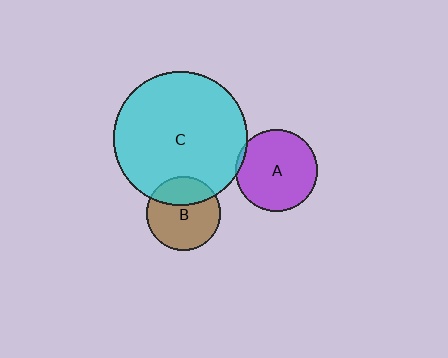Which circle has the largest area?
Circle C (cyan).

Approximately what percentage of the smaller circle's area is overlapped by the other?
Approximately 5%.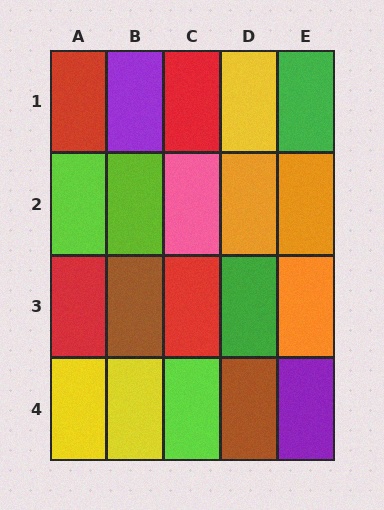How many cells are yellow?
3 cells are yellow.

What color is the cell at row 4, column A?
Yellow.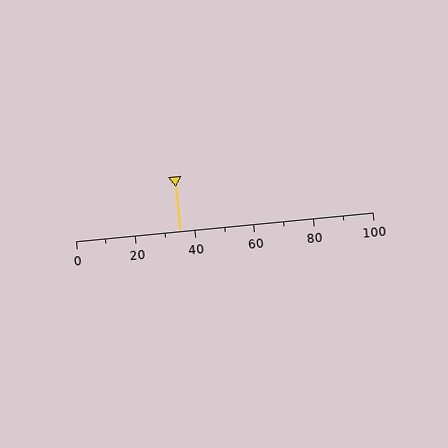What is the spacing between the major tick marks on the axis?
The major ticks are spaced 20 apart.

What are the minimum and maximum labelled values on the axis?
The axis runs from 0 to 100.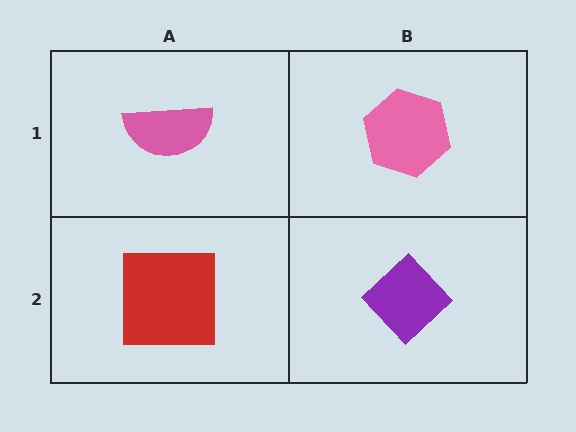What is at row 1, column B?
A pink hexagon.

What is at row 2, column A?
A red square.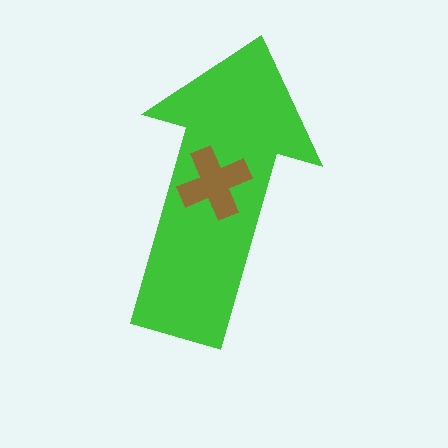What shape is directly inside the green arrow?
The brown cross.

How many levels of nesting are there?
2.